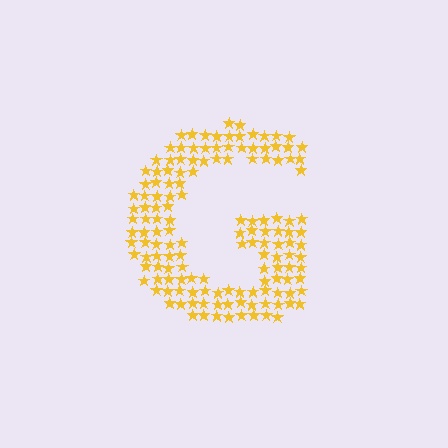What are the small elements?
The small elements are stars.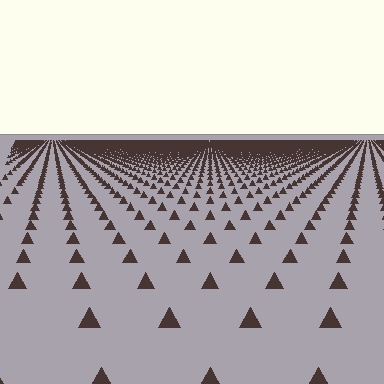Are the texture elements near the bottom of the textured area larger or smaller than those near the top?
Larger. Near the bottom, elements are closer to the viewer and appear at a bigger on-screen size.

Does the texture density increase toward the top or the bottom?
Density increases toward the top.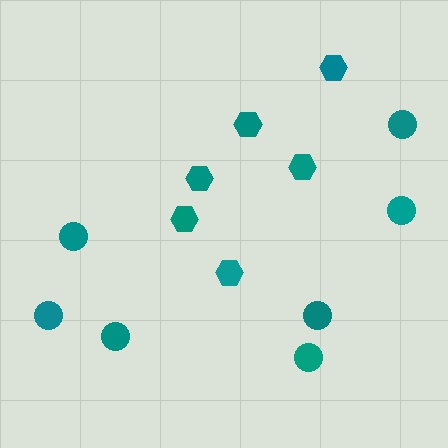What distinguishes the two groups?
There are 2 groups: one group of circles (7) and one group of hexagons (6).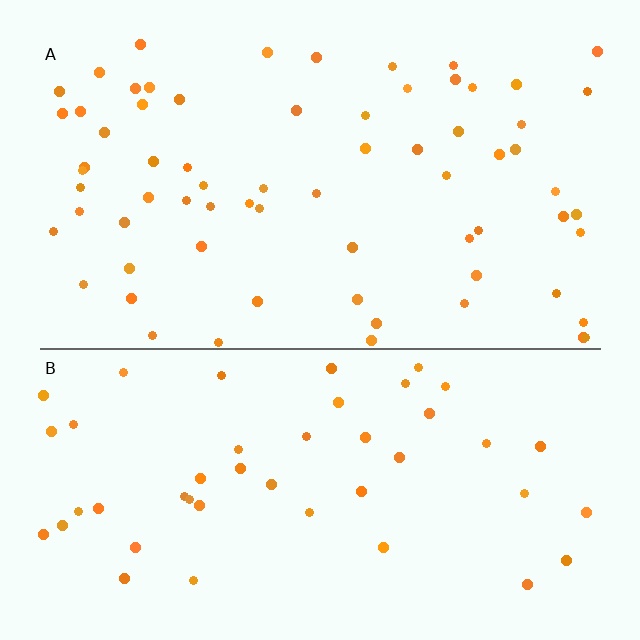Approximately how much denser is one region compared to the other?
Approximately 1.5× — region A over region B.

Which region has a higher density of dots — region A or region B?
A (the top).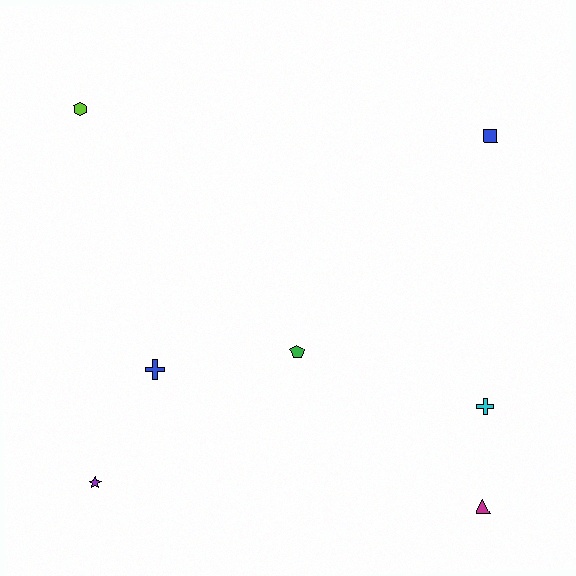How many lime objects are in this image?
There is 1 lime object.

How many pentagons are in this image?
There is 1 pentagon.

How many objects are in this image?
There are 7 objects.